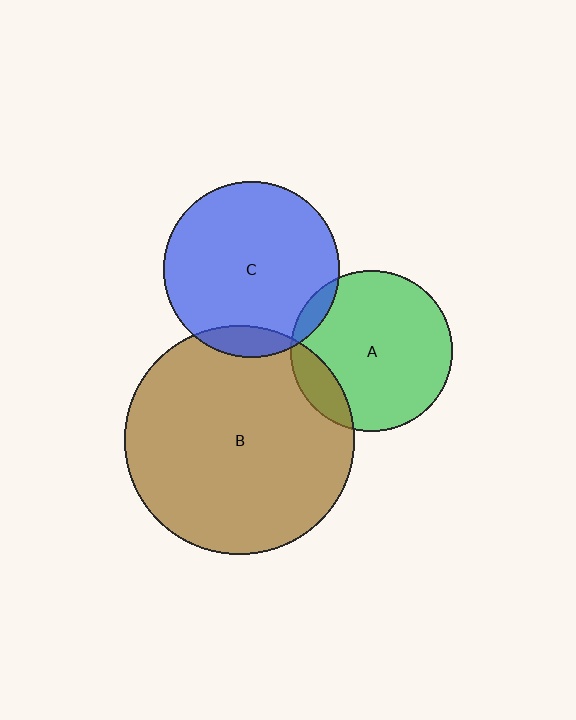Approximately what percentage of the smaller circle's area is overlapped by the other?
Approximately 10%.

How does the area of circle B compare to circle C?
Approximately 1.7 times.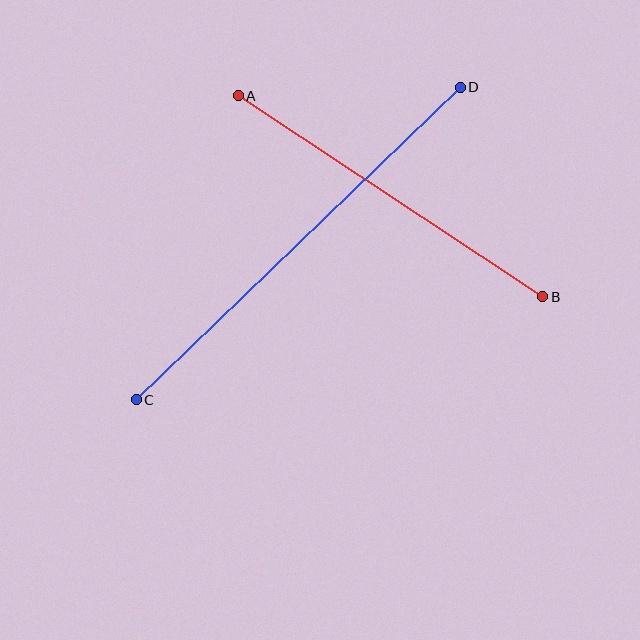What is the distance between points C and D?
The distance is approximately 450 pixels.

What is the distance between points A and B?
The distance is approximately 365 pixels.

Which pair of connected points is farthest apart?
Points C and D are farthest apart.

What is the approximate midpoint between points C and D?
The midpoint is at approximately (298, 244) pixels.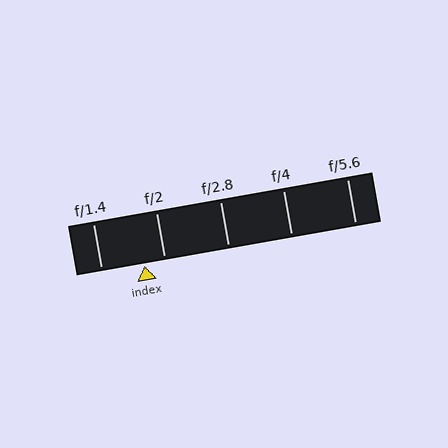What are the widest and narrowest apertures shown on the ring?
The widest aperture shown is f/1.4 and the narrowest is f/5.6.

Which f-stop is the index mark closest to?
The index mark is closest to f/2.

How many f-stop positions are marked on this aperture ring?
There are 5 f-stop positions marked.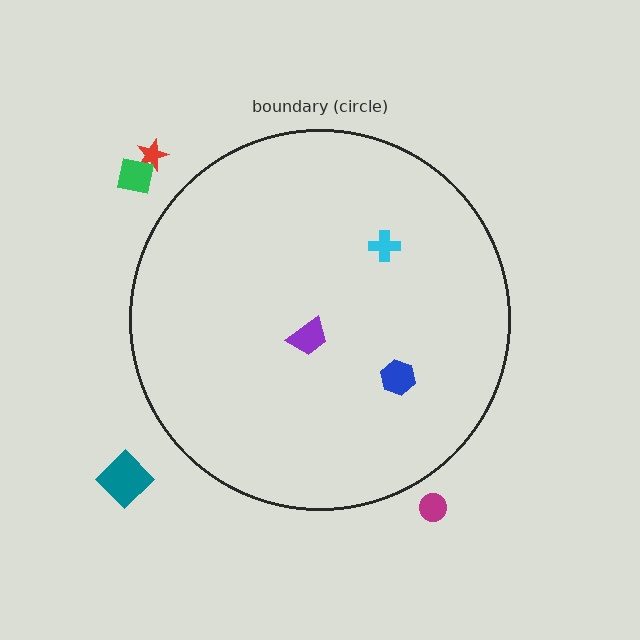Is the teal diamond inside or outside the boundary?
Outside.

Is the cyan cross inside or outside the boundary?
Inside.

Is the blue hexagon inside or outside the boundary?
Inside.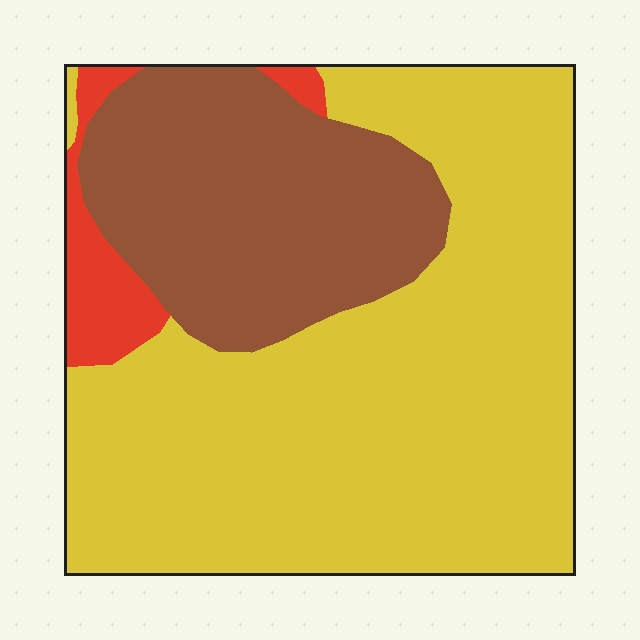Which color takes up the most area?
Yellow, at roughly 65%.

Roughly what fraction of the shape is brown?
Brown takes up between a sixth and a third of the shape.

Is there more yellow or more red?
Yellow.